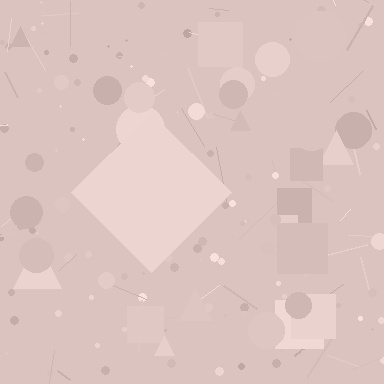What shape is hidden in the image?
A diamond is hidden in the image.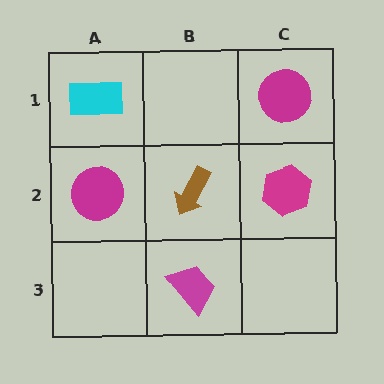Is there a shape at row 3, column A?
No, that cell is empty.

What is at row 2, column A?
A magenta circle.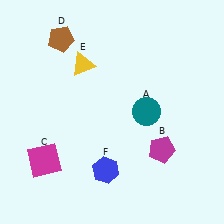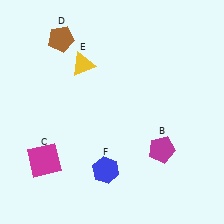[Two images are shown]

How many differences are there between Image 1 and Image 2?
There is 1 difference between the two images.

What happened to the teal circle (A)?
The teal circle (A) was removed in Image 2. It was in the top-right area of Image 1.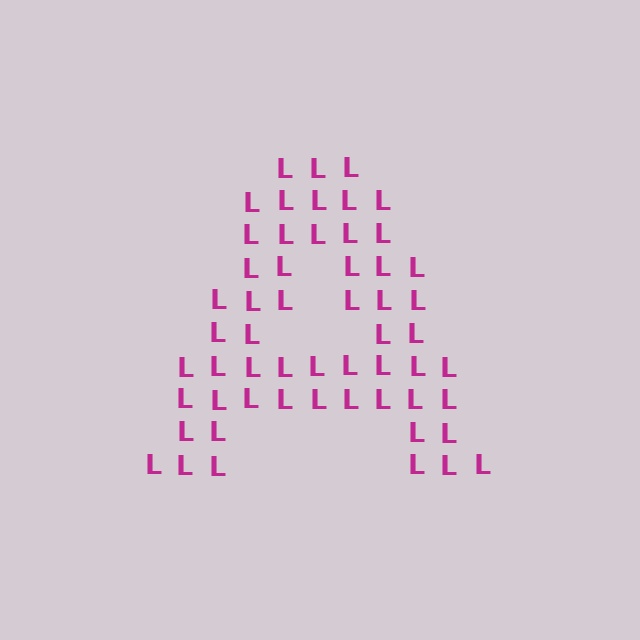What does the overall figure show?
The overall figure shows the letter A.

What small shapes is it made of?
It is made of small letter L's.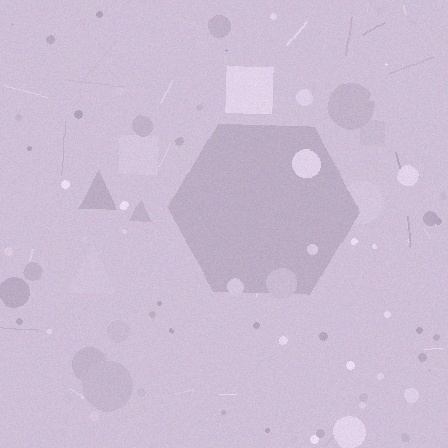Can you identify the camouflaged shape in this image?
The camouflaged shape is a hexagon.